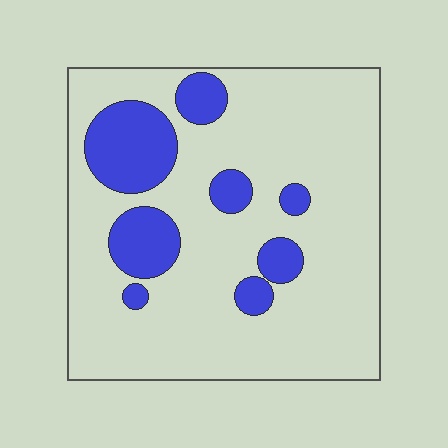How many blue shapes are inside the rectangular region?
8.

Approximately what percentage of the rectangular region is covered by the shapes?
Approximately 20%.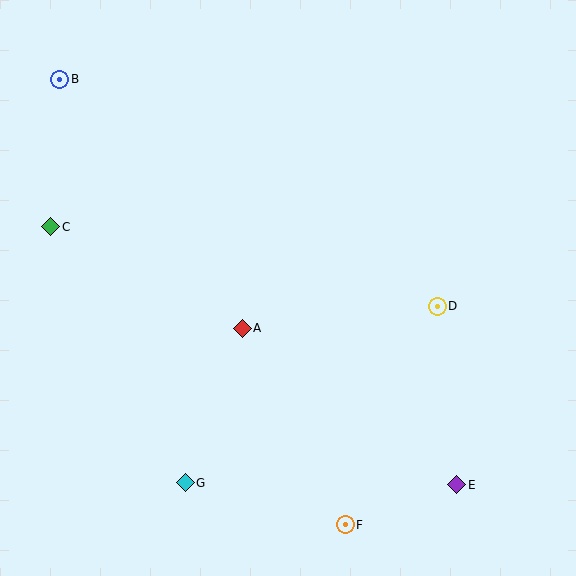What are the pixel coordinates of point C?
Point C is at (51, 227).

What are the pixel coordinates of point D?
Point D is at (437, 306).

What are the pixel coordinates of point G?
Point G is at (185, 483).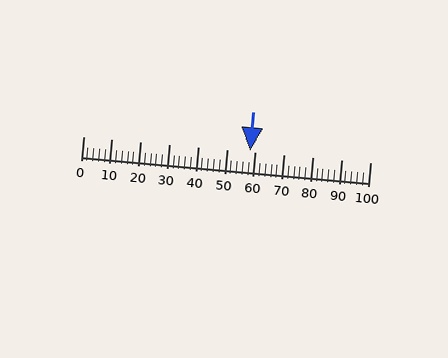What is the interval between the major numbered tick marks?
The major tick marks are spaced 10 units apart.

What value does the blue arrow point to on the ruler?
The blue arrow points to approximately 58.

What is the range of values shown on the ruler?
The ruler shows values from 0 to 100.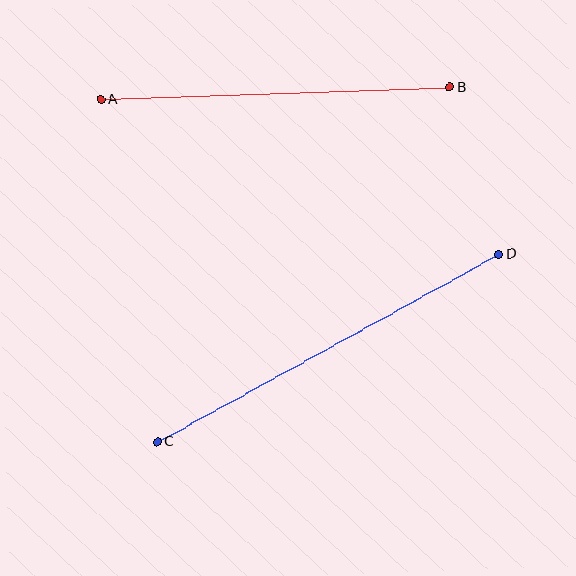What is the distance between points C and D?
The distance is approximately 389 pixels.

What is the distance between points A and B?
The distance is approximately 349 pixels.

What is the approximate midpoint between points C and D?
The midpoint is at approximately (328, 348) pixels.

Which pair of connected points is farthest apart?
Points C and D are farthest apart.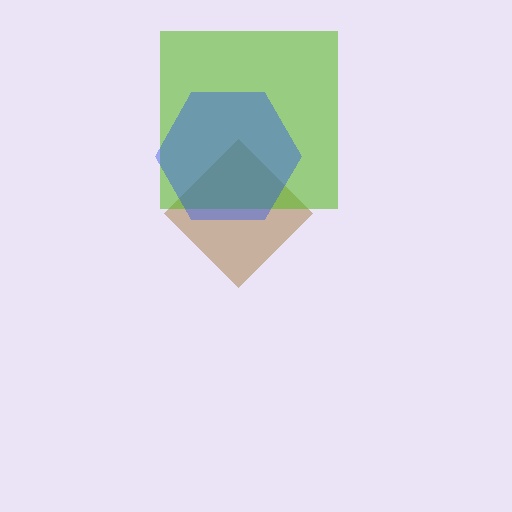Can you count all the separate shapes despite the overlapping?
Yes, there are 3 separate shapes.